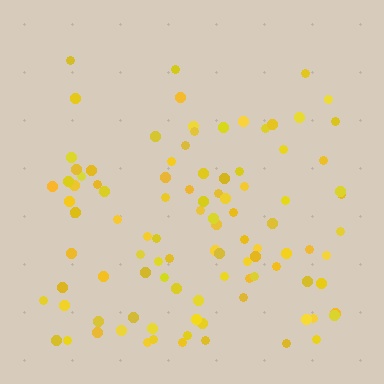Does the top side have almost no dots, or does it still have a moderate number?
Still a moderate number, just noticeably fewer than the bottom.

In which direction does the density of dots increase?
From top to bottom, with the bottom side densest.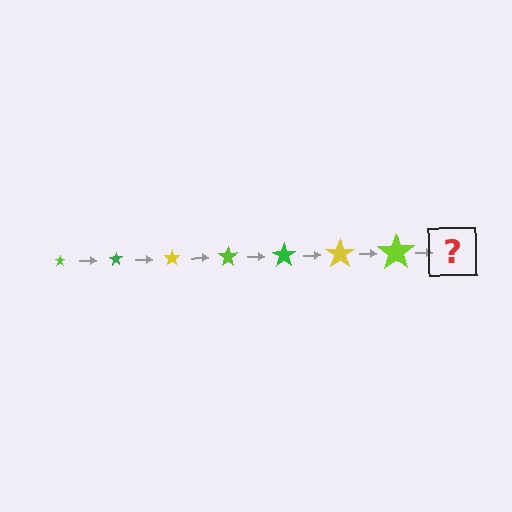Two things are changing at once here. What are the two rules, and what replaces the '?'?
The two rules are that the star grows larger each step and the color cycles through lime, green, and yellow. The '?' should be a green star, larger than the previous one.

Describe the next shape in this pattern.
It should be a green star, larger than the previous one.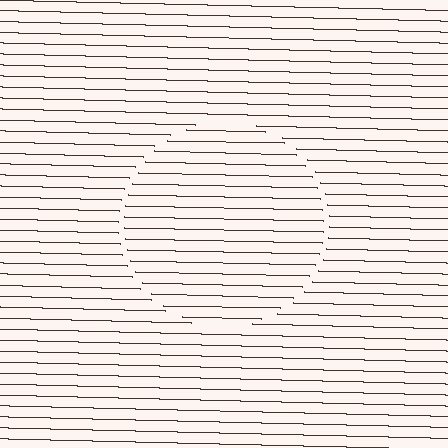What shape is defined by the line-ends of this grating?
An illusory circle. The interior of the shape contains the same grating, shifted by half a period — the contour is defined by the phase discontinuity where line-ends from the inner and outer gratings abut.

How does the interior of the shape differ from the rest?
The interior of the shape contains the same grating, shifted by half a period — the contour is defined by the phase discontinuity where line-ends from the inner and outer gratings abut.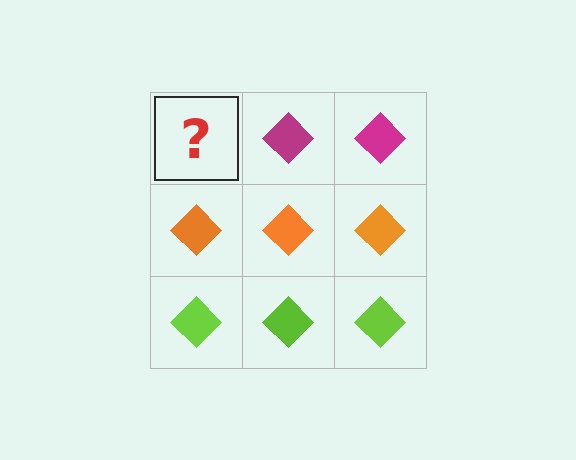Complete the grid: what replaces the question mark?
The question mark should be replaced with a magenta diamond.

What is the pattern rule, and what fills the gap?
The rule is that each row has a consistent color. The gap should be filled with a magenta diamond.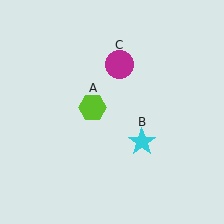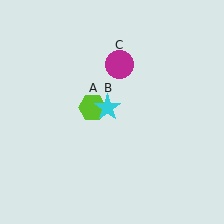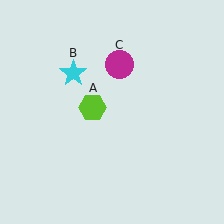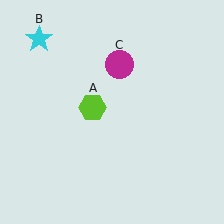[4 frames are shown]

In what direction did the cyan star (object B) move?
The cyan star (object B) moved up and to the left.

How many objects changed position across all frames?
1 object changed position: cyan star (object B).